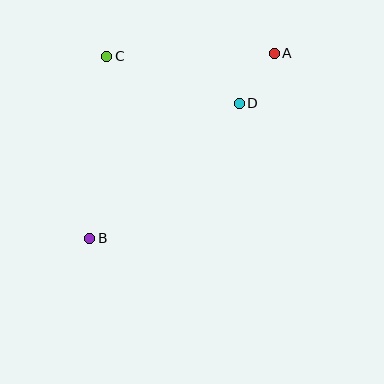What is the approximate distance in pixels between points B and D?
The distance between B and D is approximately 201 pixels.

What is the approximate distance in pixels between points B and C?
The distance between B and C is approximately 183 pixels.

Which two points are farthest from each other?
Points A and B are farthest from each other.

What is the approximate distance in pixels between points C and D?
The distance between C and D is approximately 141 pixels.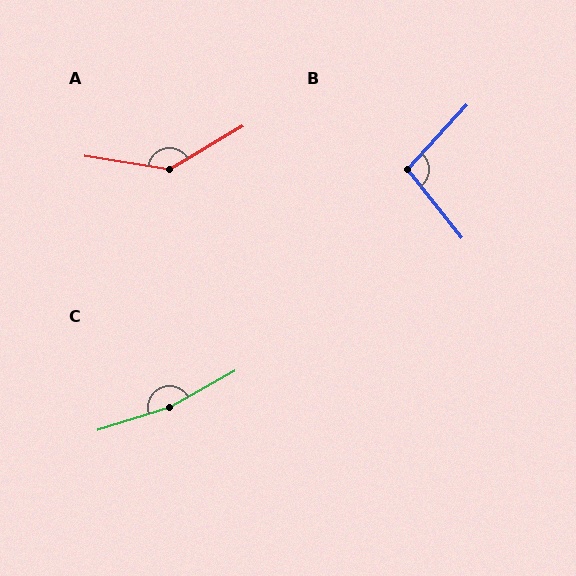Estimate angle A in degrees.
Approximately 141 degrees.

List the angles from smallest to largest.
B (99°), A (141°), C (169°).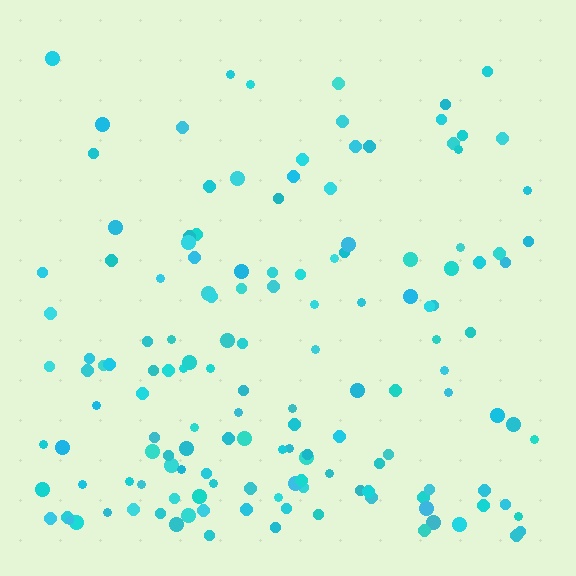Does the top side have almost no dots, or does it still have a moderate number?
Still a moderate number, just noticeably fewer than the bottom.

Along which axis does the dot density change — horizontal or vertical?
Vertical.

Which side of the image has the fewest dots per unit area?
The top.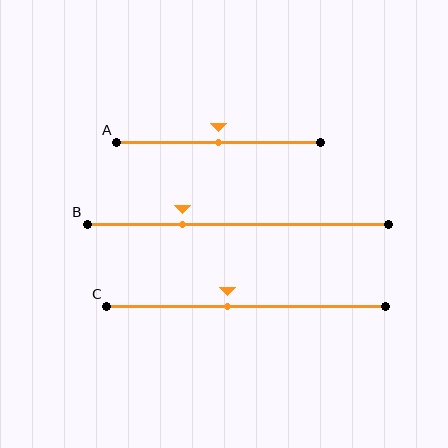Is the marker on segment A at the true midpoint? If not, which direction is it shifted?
Yes, the marker on segment A is at the true midpoint.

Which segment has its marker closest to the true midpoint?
Segment A has its marker closest to the true midpoint.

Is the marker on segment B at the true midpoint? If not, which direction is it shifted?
No, the marker on segment B is shifted to the left by about 18% of the segment length.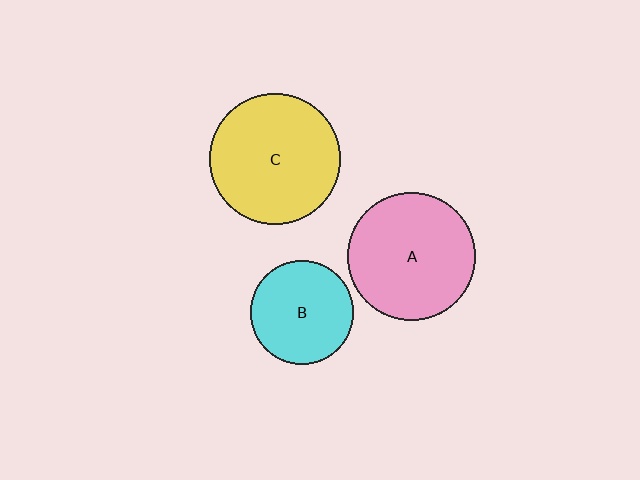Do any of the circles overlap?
No, none of the circles overlap.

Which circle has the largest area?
Circle C (yellow).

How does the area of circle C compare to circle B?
Approximately 1.6 times.